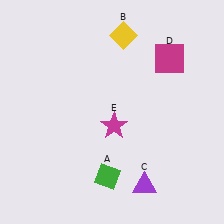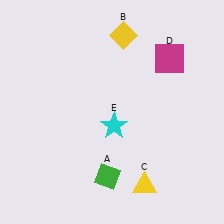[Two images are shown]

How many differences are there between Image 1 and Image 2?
There are 2 differences between the two images.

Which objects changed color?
C changed from purple to yellow. E changed from magenta to cyan.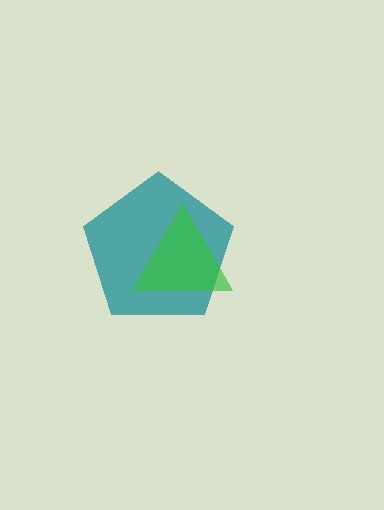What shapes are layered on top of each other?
The layered shapes are: a teal pentagon, a green triangle.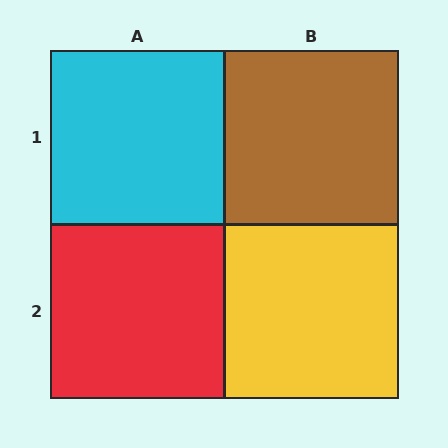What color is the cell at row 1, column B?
Brown.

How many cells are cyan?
1 cell is cyan.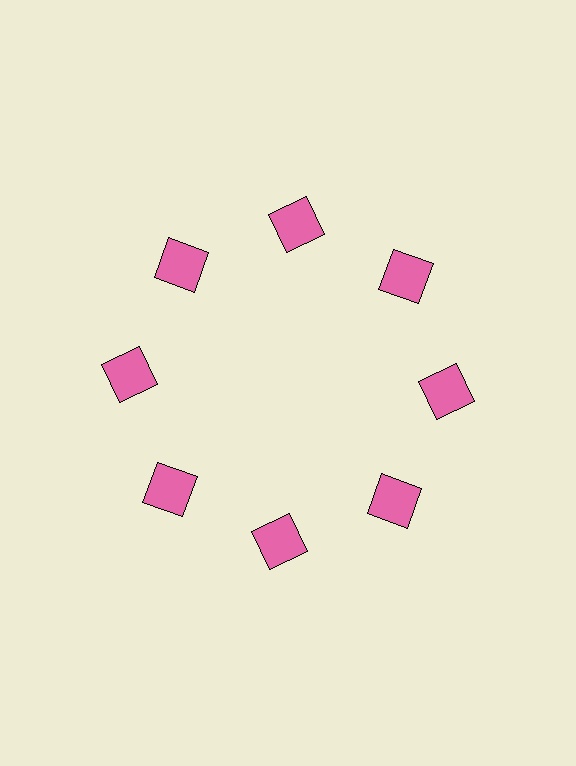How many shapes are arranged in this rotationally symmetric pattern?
There are 8 shapes, arranged in 8 groups of 1.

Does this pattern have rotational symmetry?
Yes, this pattern has 8-fold rotational symmetry. It looks the same after rotating 45 degrees around the center.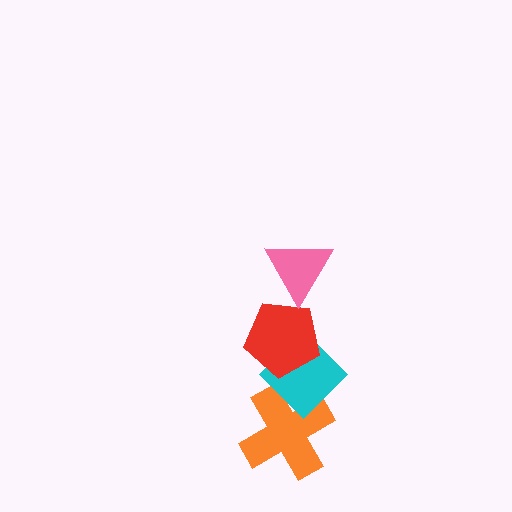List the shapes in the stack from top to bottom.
From top to bottom: the pink triangle, the red pentagon, the cyan diamond, the orange cross.